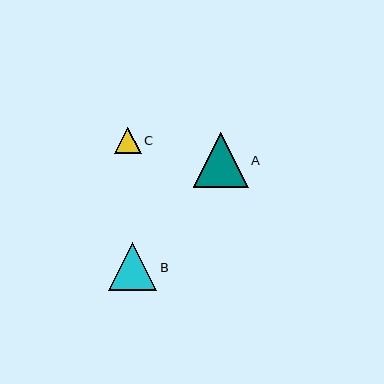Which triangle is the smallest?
Triangle C is the smallest with a size of approximately 26 pixels.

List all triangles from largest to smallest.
From largest to smallest: A, B, C.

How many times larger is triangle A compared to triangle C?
Triangle A is approximately 2.1 times the size of triangle C.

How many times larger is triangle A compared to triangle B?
Triangle A is approximately 1.1 times the size of triangle B.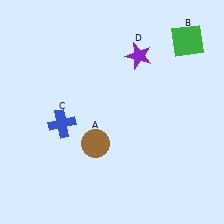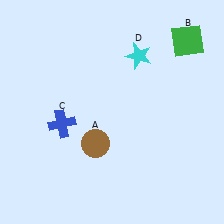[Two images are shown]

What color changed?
The star (D) changed from purple in Image 1 to cyan in Image 2.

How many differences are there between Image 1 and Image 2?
There is 1 difference between the two images.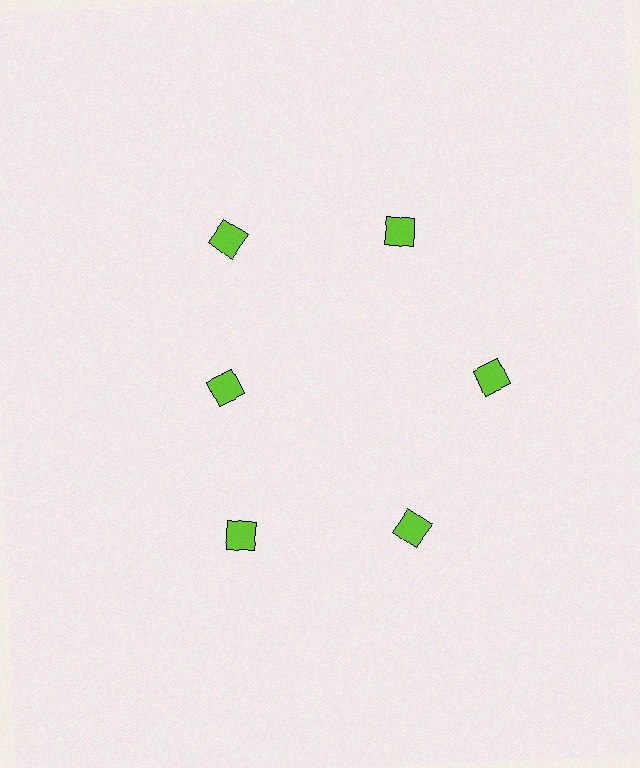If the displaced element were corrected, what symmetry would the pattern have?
It would have 6-fold rotational symmetry — the pattern would map onto itself every 60 degrees.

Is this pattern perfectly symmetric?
No. The 6 lime diamonds are arranged in a ring, but one element near the 9 o'clock position is pulled inward toward the center, breaking the 6-fold rotational symmetry.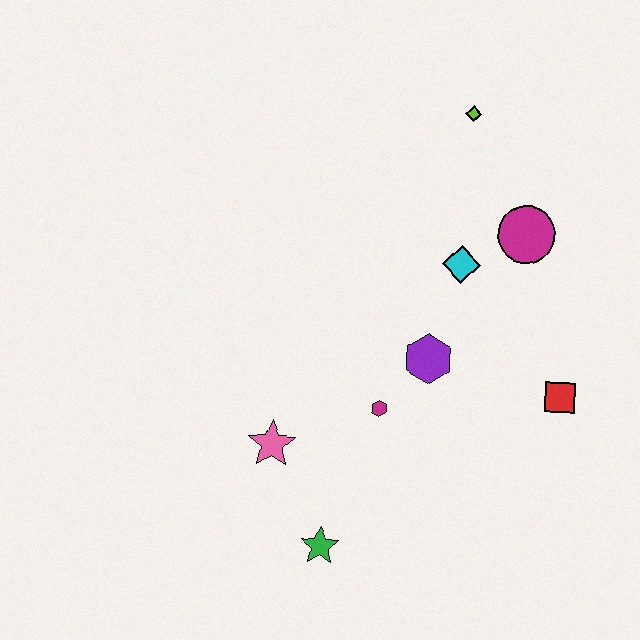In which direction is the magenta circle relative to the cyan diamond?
The magenta circle is to the right of the cyan diamond.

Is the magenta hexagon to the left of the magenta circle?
Yes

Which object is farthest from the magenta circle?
The green star is farthest from the magenta circle.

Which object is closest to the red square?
The purple hexagon is closest to the red square.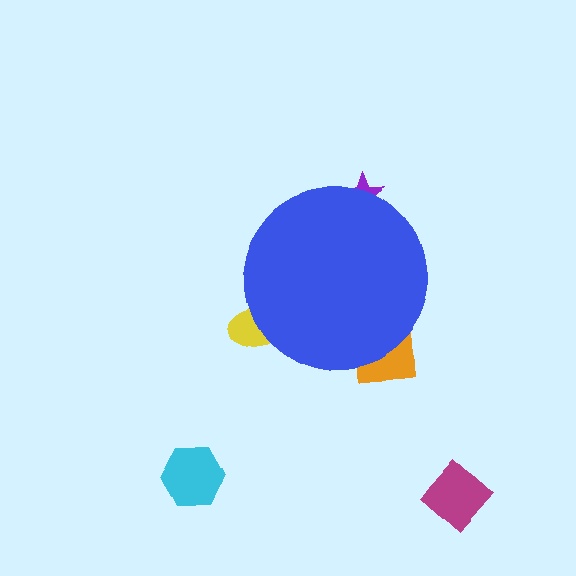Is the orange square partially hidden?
Yes, the orange square is partially hidden behind the blue circle.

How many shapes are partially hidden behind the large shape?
4 shapes are partially hidden.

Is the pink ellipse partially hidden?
Yes, the pink ellipse is partially hidden behind the blue circle.